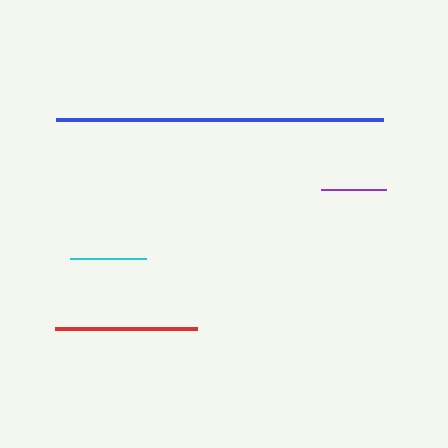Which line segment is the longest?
The blue line is the longest at approximately 327 pixels.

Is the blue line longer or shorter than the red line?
The blue line is longer than the red line.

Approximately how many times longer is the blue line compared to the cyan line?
The blue line is approximately 4.3 times the length of the cyan line.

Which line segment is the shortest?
The purple line is the shortest at approximately 65 pixels.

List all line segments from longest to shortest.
From longest to shortest: blue, red, cyan, purple.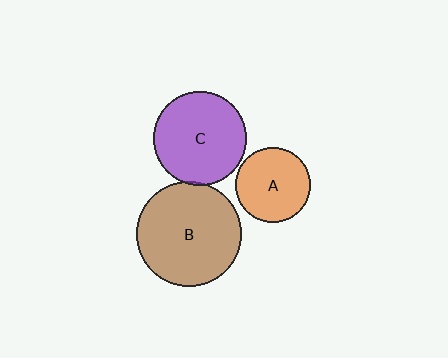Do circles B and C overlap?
Yes.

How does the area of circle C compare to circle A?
Approximately 1.5 times.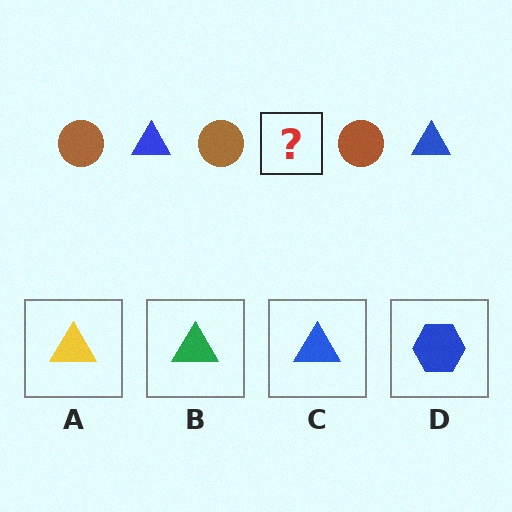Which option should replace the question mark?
Option C.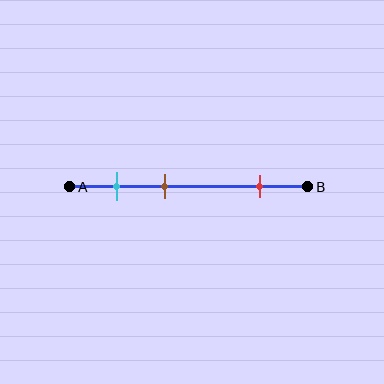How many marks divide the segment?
There are 3 marks dividing the segment.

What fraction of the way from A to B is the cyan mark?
The cyan mark is approximately 20% (0.2) of the way from A to B.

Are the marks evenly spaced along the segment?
No, the marks are not evenly spaced.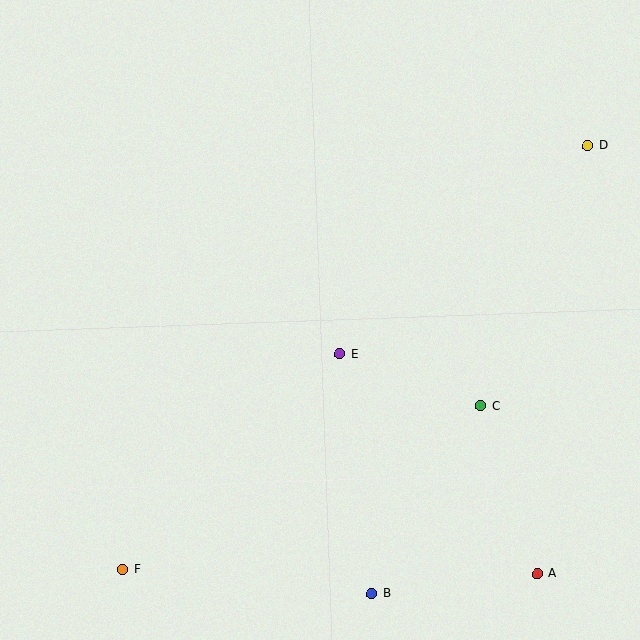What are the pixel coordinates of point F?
Point F is at (122, 570).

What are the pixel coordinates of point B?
Point B is at (372, 593).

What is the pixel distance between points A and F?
The distance between A and F is 415 pixels.